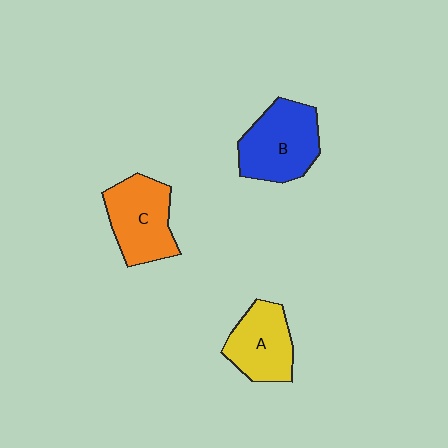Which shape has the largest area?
Shape B (blue).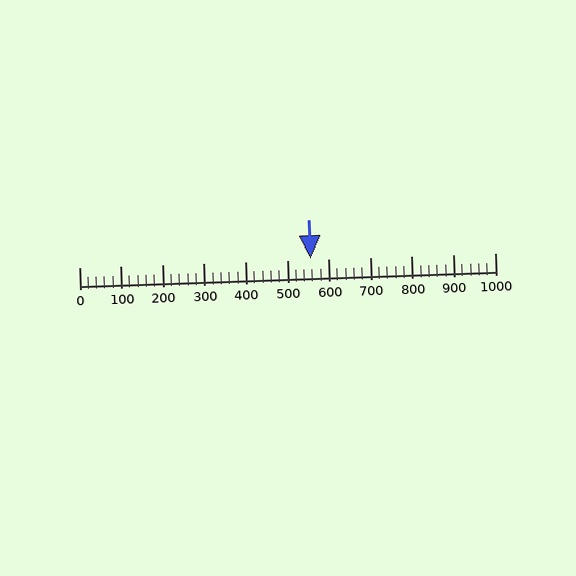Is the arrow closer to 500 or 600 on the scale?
The arrow is closer to 600.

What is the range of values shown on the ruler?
The ruler shows values from 0 to 1000.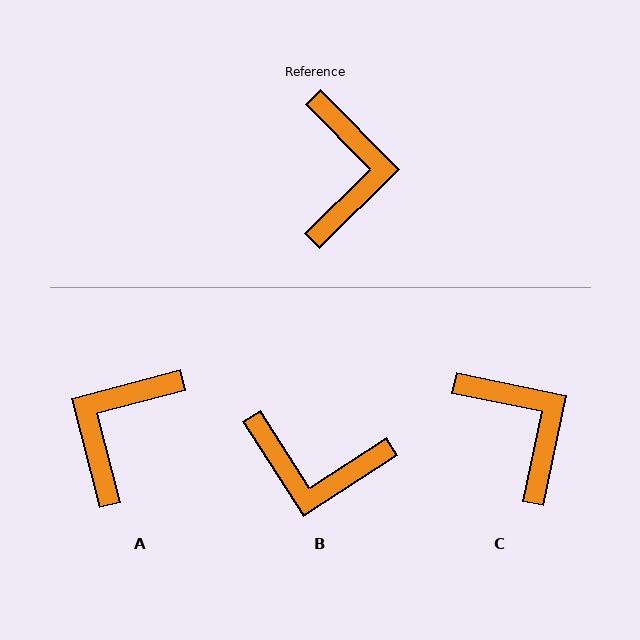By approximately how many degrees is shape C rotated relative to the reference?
Approximately 34 degrees counter-clockwise.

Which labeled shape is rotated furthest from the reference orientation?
A, about 150 degrees away.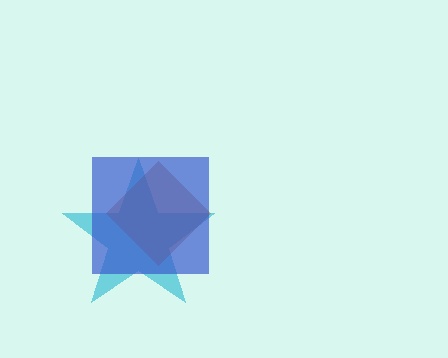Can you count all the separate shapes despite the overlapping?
Yes, there are 3 separate shapes.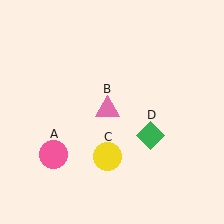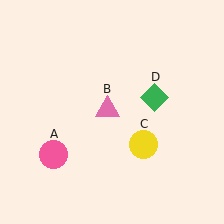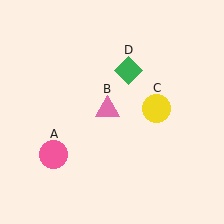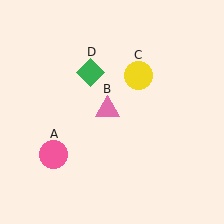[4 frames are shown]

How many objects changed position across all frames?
2 objects changed position: yellow circle (object C), green diamond (object D).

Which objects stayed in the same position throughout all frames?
Pink circle (object A) and pink triangle (object B) remained stationary.